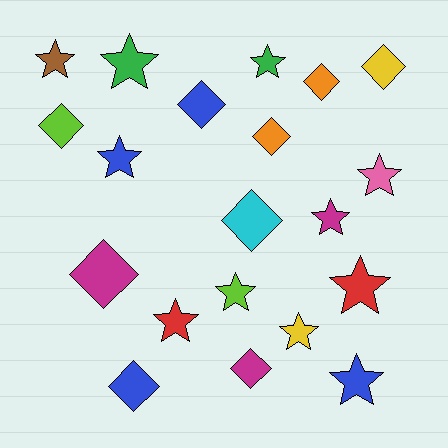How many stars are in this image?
There are 11 stars.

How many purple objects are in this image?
There are no purple objects.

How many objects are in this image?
There are 20 objects.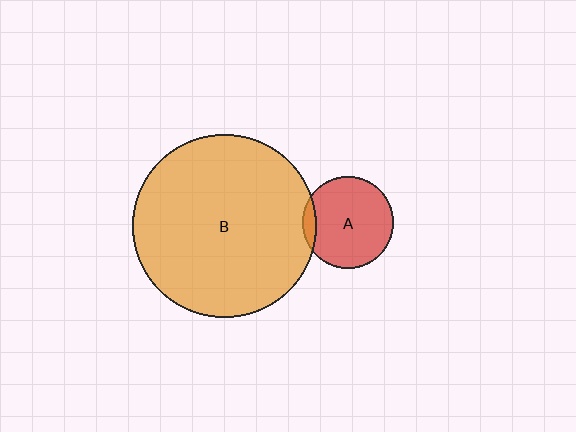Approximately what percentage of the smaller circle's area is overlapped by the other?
Approximately 10%.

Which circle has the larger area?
Circle B (orange).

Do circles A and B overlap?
Yes.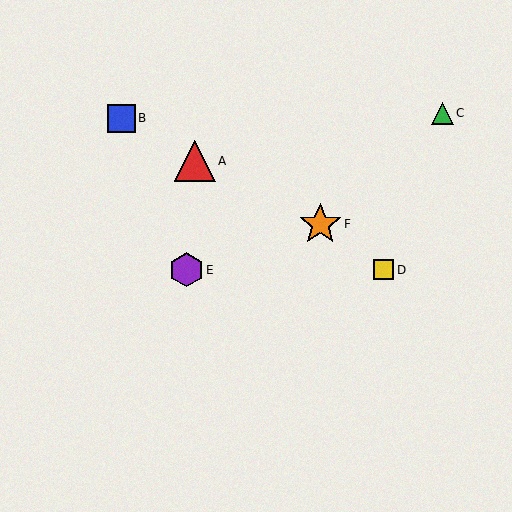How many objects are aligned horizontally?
2 objects (D, E) are aligned horizontally.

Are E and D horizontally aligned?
Yes, both are at y≈270.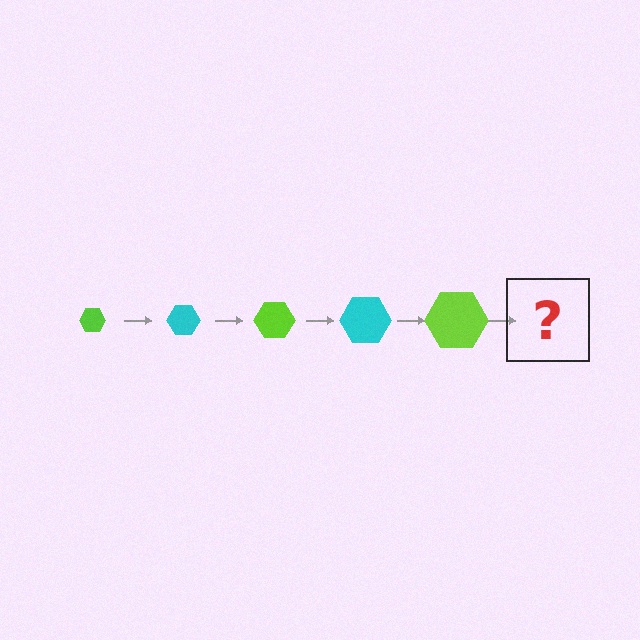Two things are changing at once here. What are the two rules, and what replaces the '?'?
The two rules are that the hexagon grows larger each step and the color cycles through lime and cyan. The '?' should be a cyan hexagon, larger than the previous one.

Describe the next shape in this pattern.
It should be a cyan hexagon, larger than the previous one.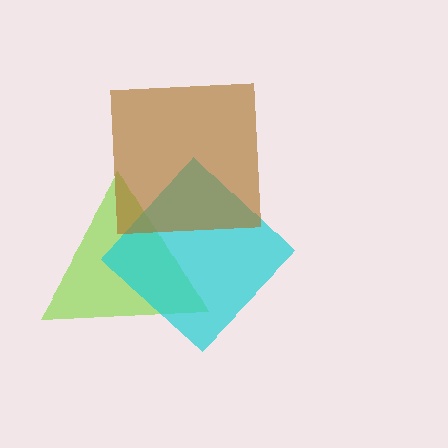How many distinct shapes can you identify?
There are 3 distinct shapes: a lime triangle, a cyan diamond, a brown square.